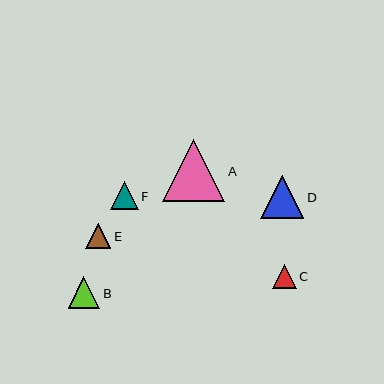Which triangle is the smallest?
Triangle C is the smallest with a size of approximately 24 pixels.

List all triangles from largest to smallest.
From largest to smallest: A, D, B, F, E, C.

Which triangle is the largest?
Triangle A is the largest with a size of approximately 62 pixels.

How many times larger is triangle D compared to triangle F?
Triangle D is approximately 1.5 times the size of triangle F.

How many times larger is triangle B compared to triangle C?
Triangle B is approximately 1.3 times the size of triangle C.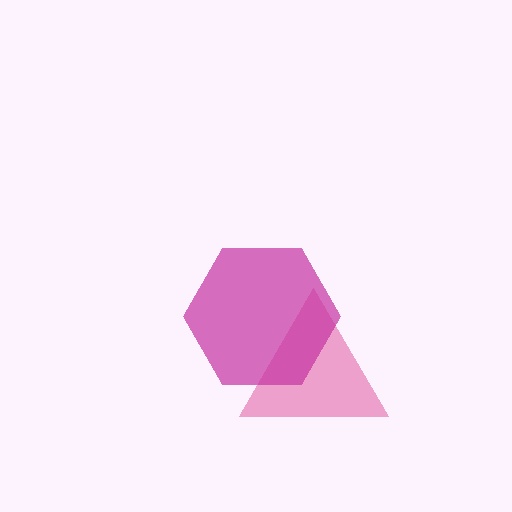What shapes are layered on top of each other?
The layered shapes are: a pink triangle, a magenta hexagon.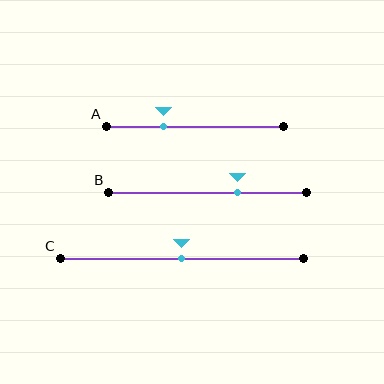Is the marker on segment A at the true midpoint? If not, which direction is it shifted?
No, the marker on segment A is shifted to the left by about 18% of the segment length.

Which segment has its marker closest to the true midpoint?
Segment C has its marker closest to the true midpoint.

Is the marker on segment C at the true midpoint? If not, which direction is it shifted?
Yes, the marker on segment C is at the true midpoint.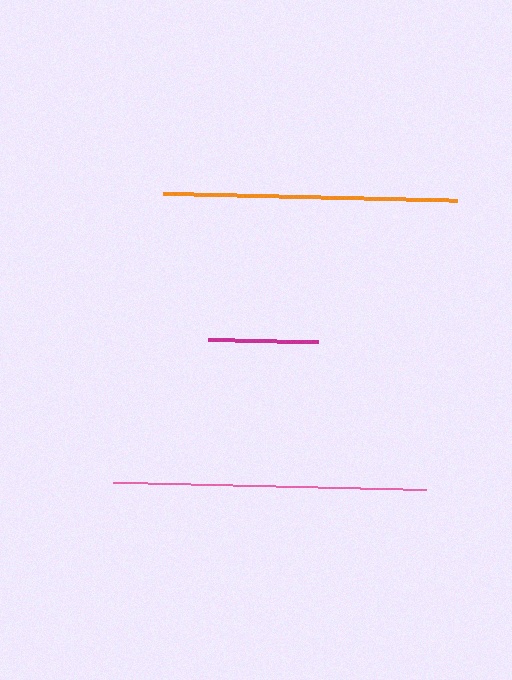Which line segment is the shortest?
The magenta line is the shortest at approximately 110 pixels.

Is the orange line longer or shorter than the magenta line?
The orange line is longer than the magenta line.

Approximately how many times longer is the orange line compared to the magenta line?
The orange line is approximately 2.7 times the length of the magenta line.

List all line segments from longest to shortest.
From longest to shortest: pink, orange, magenta.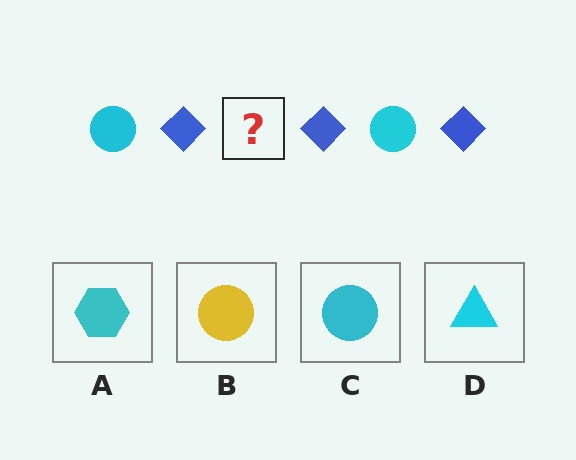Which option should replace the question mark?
Option C.